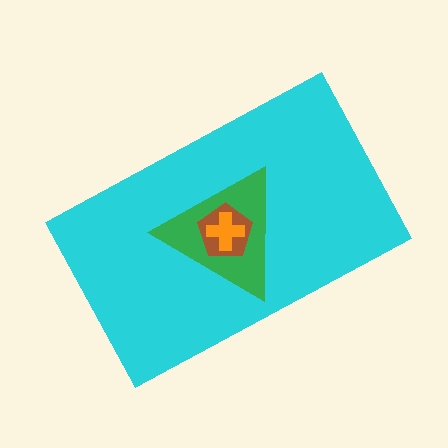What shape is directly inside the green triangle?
The brown pentagon.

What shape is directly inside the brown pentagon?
The orange cross.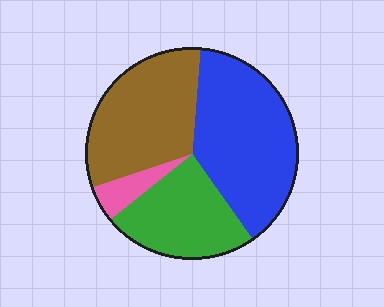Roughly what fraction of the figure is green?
Green takes up about one quarter (1/4) of the figure.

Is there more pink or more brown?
Brown.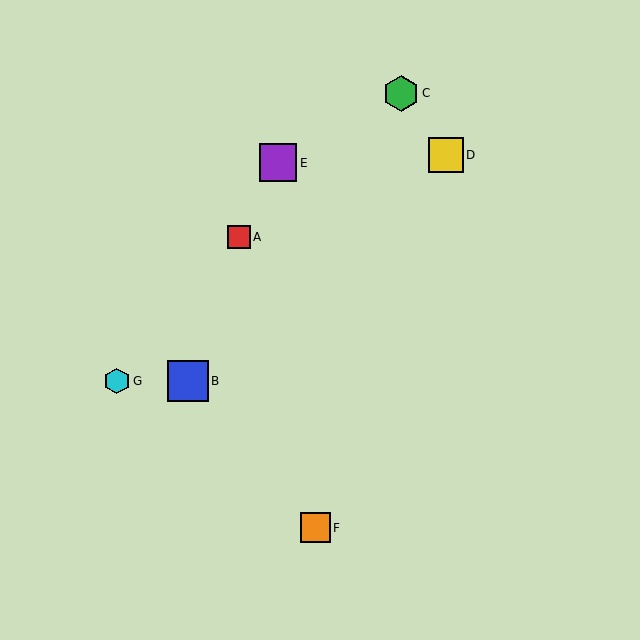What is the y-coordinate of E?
Object E is at y≈163.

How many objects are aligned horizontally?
2 objects (B, G) are aligned horizontally.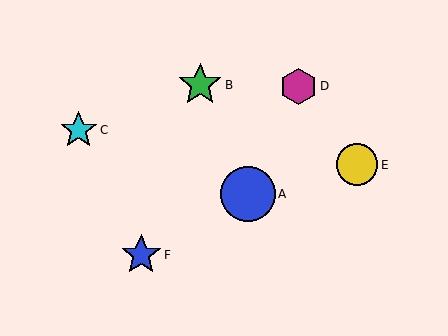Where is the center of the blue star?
The center of the blue star is at (141, 255).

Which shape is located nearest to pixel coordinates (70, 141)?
The cyan star (labeled C) at (79, 130) is nearest to that location.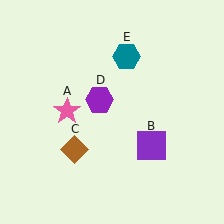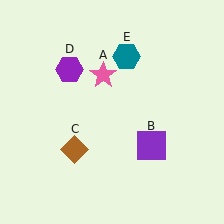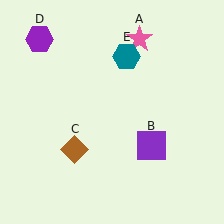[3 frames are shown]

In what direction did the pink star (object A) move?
The pink star (object A) moved up and to the right.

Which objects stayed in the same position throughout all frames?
Purple square (object B) and brown diamond (object C) and teal hexagon (object E) remained stationary.